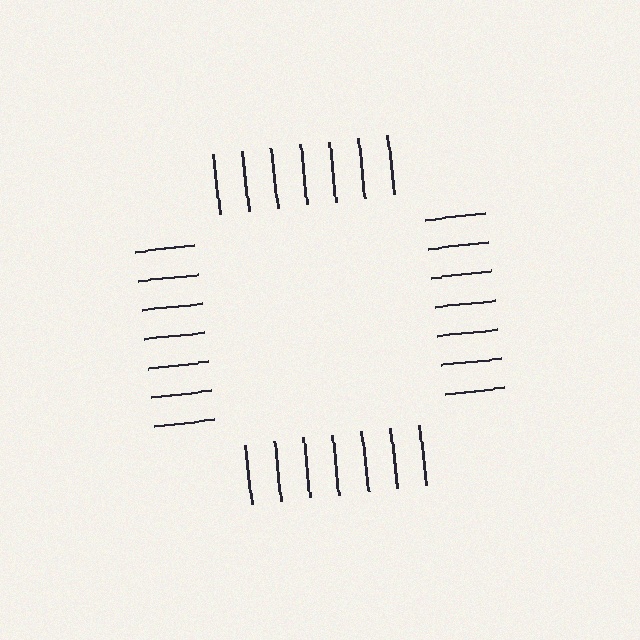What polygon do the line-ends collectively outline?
An illusory square — the line segments terminate on its edges but no continuous stroke is drawn.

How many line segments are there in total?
28 — 7 along each of the 4 edges.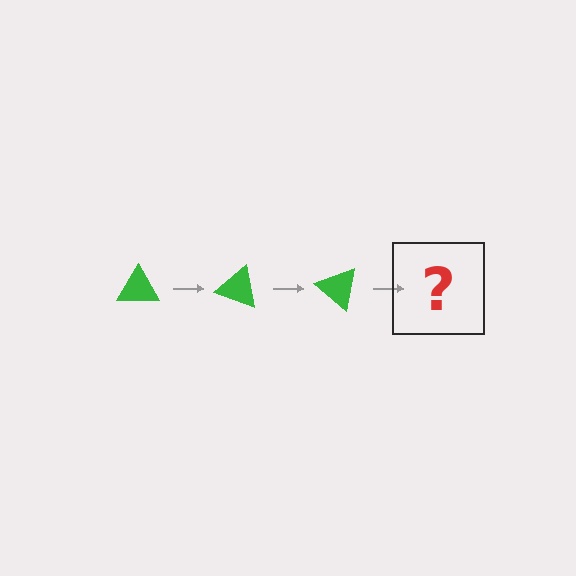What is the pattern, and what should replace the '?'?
The pattern is that the triangle rotates 20 degrees each step. The '?' should be a green triangle rotated 60 degrees.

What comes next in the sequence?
The next element should be a green triangle rotated 60 degrees.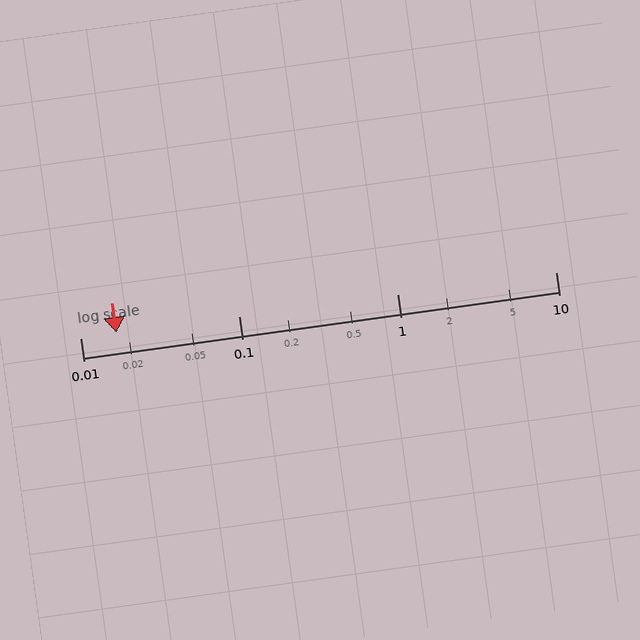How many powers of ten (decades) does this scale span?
The scale spans 3 decades, from 0.01 to 10.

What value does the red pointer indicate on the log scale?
The pointer indicates approximately 0.017.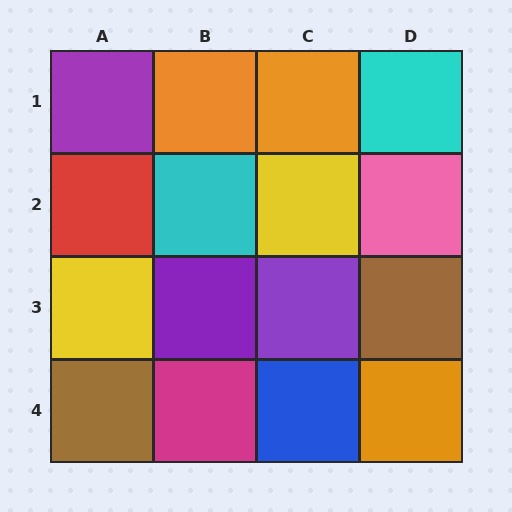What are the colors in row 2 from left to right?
Red, cyan, yellow, pink.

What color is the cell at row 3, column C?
Purple.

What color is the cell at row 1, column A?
Purple.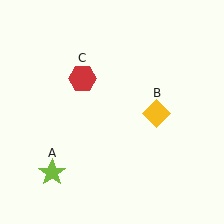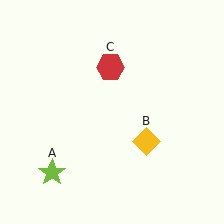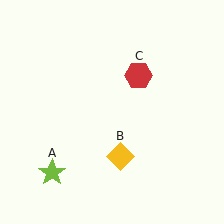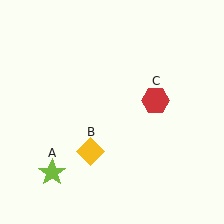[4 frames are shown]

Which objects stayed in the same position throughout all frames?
Lime star (object A) remained stationary.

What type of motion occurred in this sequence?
The yellow diamond (object B), red hexagon (object C) rotated clockwise around the center of the scene.